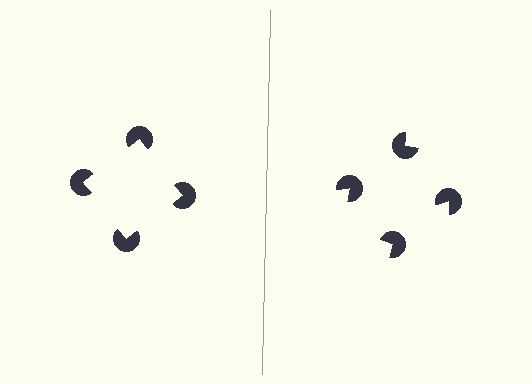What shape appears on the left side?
An illusory square.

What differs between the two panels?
The pac-man discs are positioned identically on both sides; only the wedge orientations differ. On the left they align to a square; on the right they are misaligned.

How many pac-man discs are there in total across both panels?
8 — 4 on each side.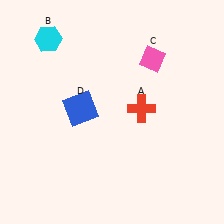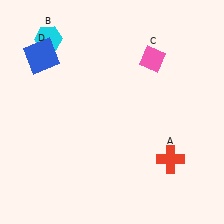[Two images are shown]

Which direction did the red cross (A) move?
The red cross (A) moved down.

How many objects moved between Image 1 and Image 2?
2 objects moved between the two images.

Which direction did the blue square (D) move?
The blue square (D) moved up.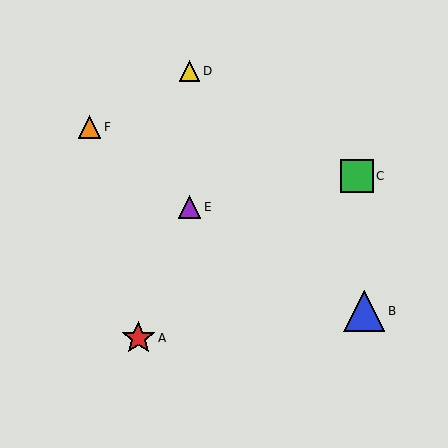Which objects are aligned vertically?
Objects D, E are aligned vertically.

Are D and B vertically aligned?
No, D is at x≈189 and B is at x≈364.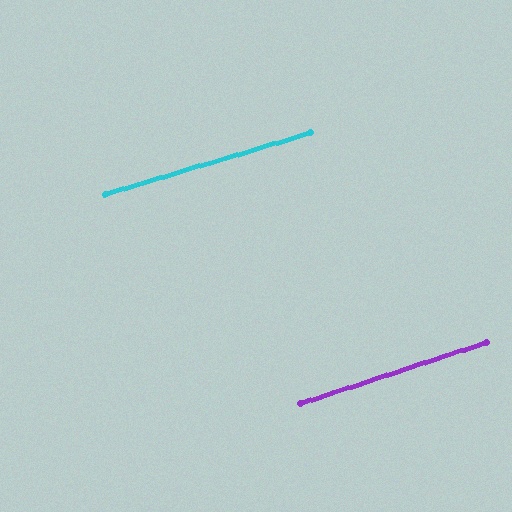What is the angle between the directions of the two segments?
Approximately 1 degree.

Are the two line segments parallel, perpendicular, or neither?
Parallel — their directions differ by only 1.3°.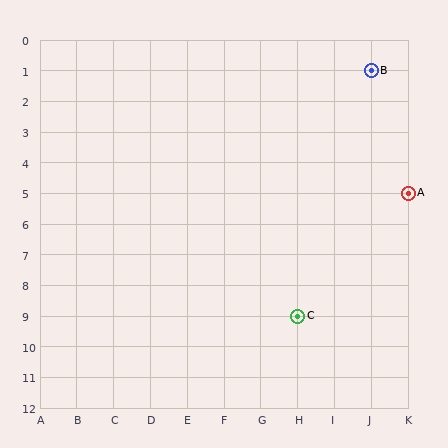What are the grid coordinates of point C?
Point C is at grid coordinates (H, 9).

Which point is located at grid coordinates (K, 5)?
Point A is at (K, 5).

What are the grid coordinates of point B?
Point B is at grid coordinates (J, 1).